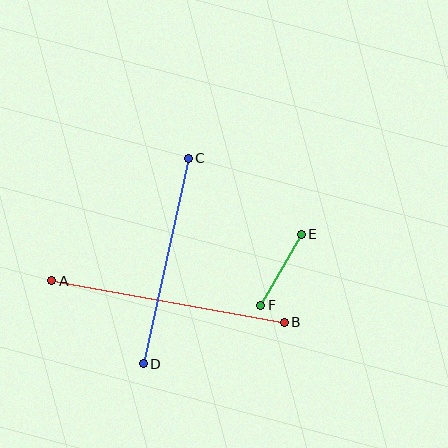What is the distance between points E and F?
The distance is approximately 82 pixels.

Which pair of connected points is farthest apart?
Points A and B are farthest apart.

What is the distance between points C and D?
The distance is approximately 210 pixels.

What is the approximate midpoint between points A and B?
The midpoint is at approximately (168, 301) pixels.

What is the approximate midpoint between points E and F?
The midpoint is at approximately (281, 270) pixels.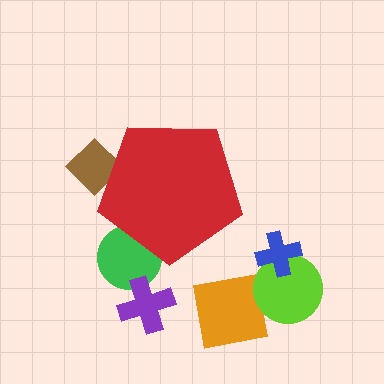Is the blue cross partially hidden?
No, the blue cross is fully visible.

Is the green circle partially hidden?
Yes, the green circle is partially hidden behind the red pentagon.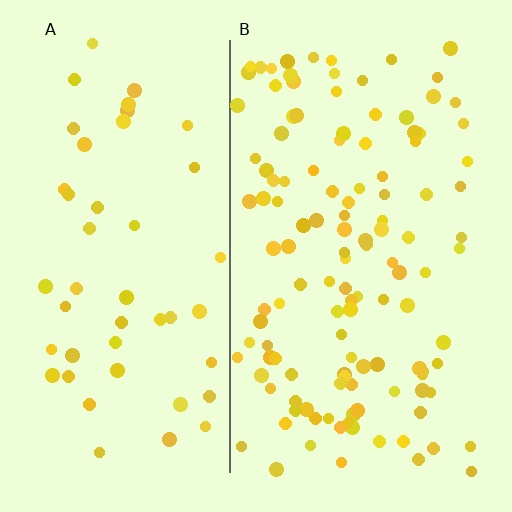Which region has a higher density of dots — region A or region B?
B (the right).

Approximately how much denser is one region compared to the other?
Approximately 2.6× — region B over region A.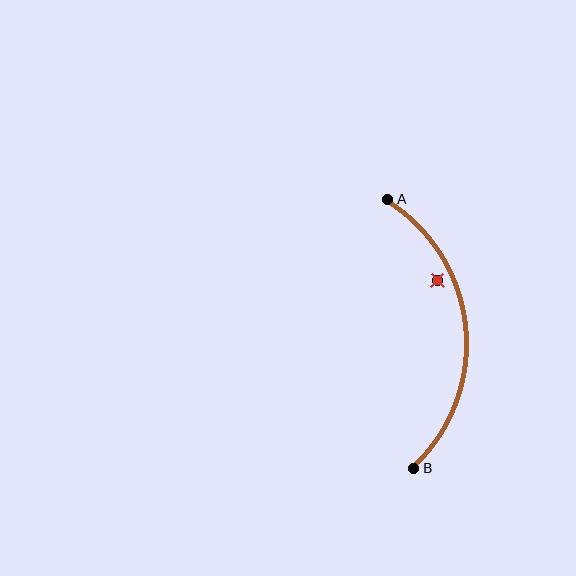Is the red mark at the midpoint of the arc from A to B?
No — the red mark does not lie on the arc at all. It sits slightly inside the curve.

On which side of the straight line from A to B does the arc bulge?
The arc bulges to the right of the straight line connecting A and B.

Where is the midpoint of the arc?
The arc midpoint is the point on the curve farthest from the straight line joining A and B. It sits to the right of that line.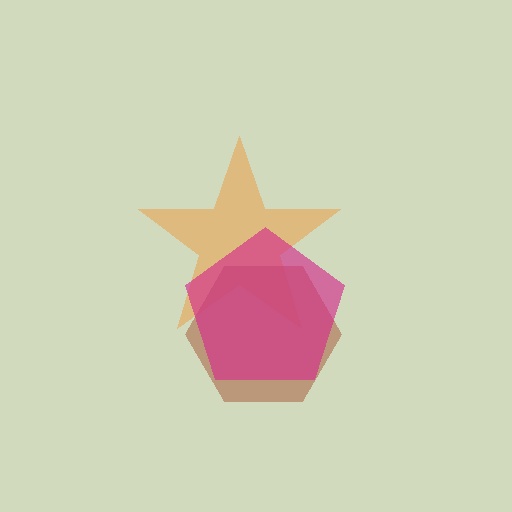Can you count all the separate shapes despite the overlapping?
Yes, there are 3 separate shapes.